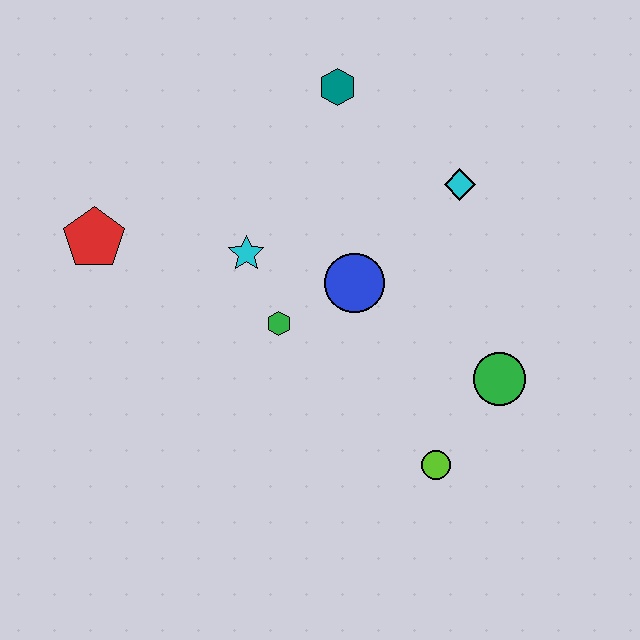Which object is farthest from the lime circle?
The red pentagon is farthest from the lime circle.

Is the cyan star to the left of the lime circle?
Yes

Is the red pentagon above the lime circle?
Yes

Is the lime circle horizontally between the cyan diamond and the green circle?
No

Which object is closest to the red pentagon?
The cyan star is closest to the red pentagon.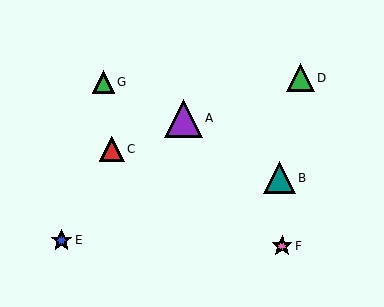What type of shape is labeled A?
Shape A is a purple triangle.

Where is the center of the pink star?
The center of the pink star is at (282, 246).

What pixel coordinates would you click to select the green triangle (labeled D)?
Click at (300, 78) to select the green triangle D.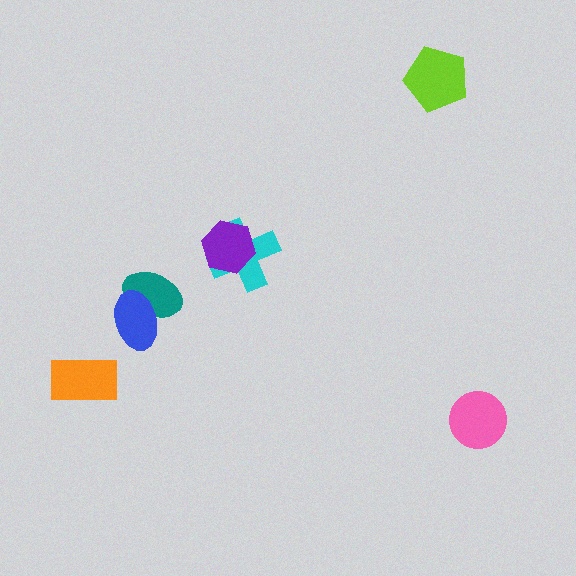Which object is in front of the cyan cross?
The purple hexagon is in front of the cyan cross.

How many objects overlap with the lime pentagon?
0 objects overlap with the lime pentagon.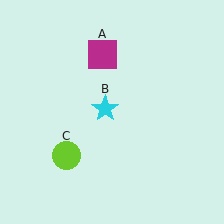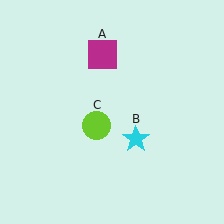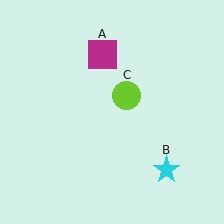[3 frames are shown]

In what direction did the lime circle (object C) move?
The lime circle (object C) moved up and to the right.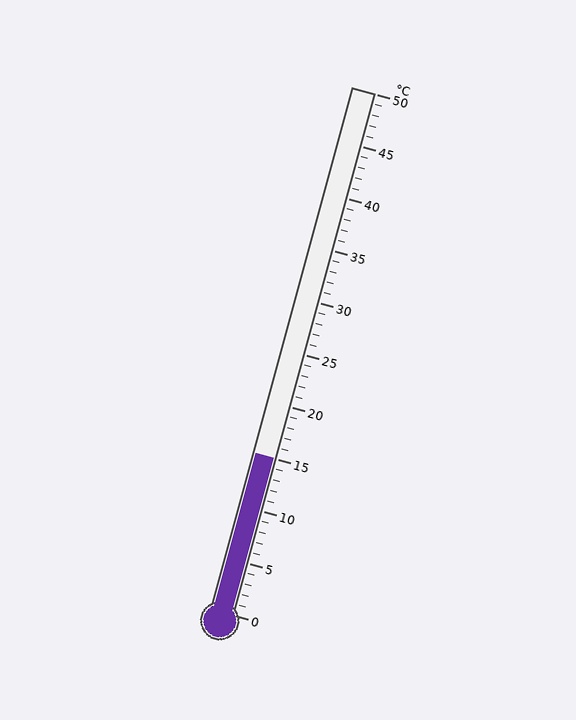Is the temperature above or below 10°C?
The temperature is above 10°C.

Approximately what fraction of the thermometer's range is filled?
The thermometer is filled to approximately 30% of its range.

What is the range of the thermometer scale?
The thermometer scale ranges from 0°C to 50°C.